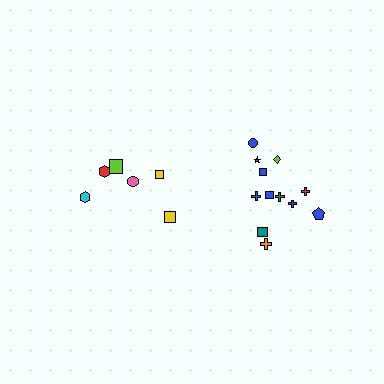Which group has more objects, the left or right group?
The right group.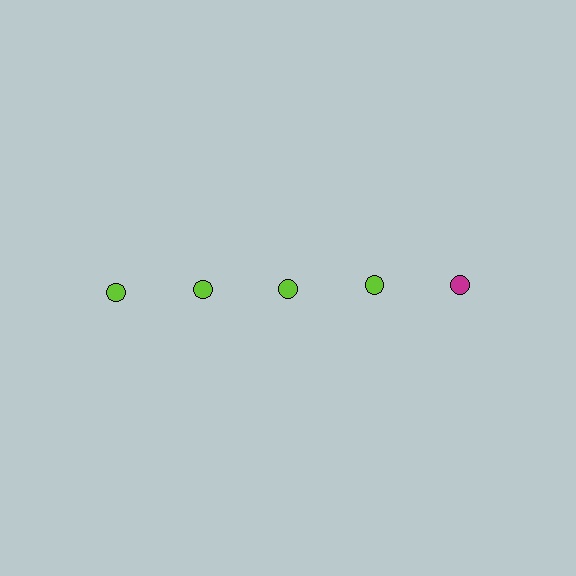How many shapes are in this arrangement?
There are 5 shapes arranged in a grid pattern.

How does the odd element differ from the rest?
It has a different color: magenta instead of lime.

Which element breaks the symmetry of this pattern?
The magenta circle in the top row, rightmost column breaks the symmetry. All other shapes are lime circles.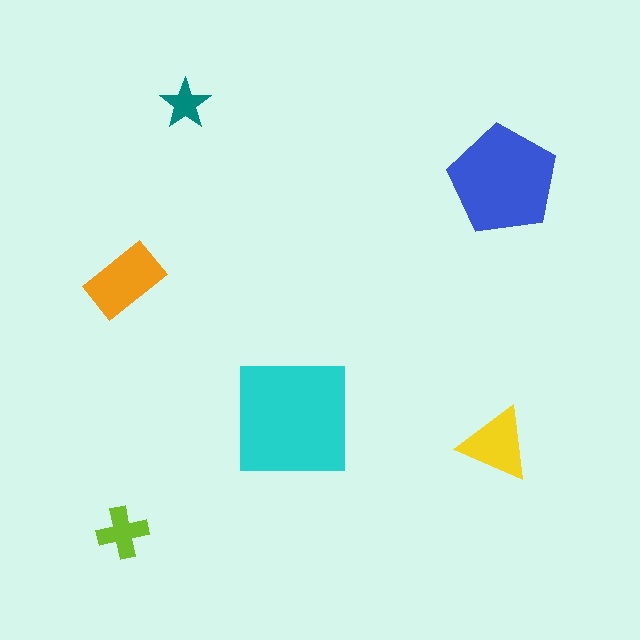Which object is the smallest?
The teal star.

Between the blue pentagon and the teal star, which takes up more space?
The blue pentagon.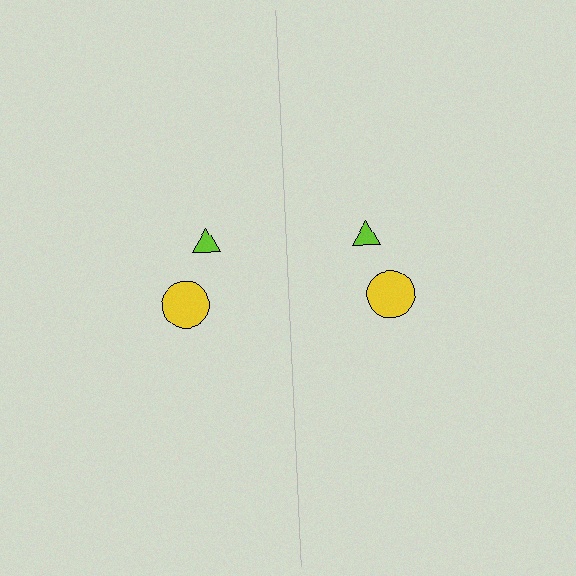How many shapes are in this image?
There are 4 shapes in this image.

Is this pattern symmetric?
Yes, this pattern has bilateral (reflection) symmetry.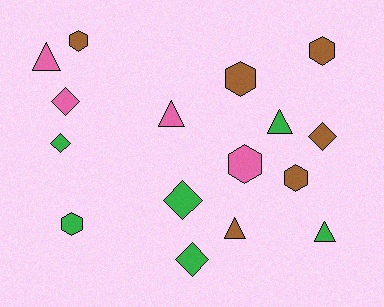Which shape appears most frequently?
Hexagon, with 6 objects.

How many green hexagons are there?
There is 1 green hexagon.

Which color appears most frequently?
Green, with 6 objects.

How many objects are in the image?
There are 16 objects.